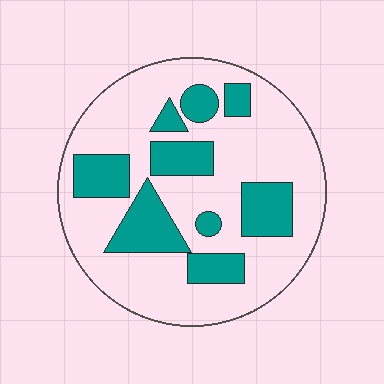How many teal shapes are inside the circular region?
9.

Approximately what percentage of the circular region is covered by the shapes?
Approximately 30%.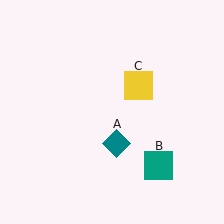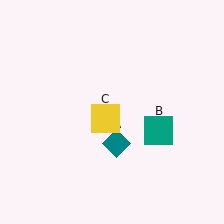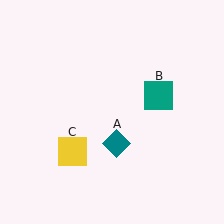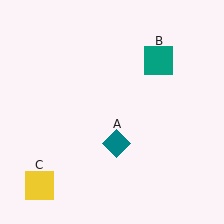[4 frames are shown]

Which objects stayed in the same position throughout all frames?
Teal diamond (object A) remained stationary.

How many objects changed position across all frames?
2 objects changed position: teal square (object B), yellow square (object C).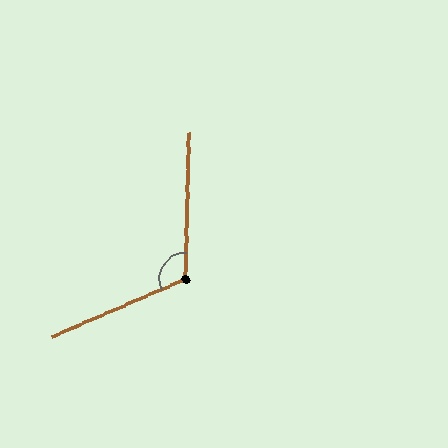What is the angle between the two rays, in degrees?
Approximately 115 degrees.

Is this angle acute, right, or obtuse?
It is obtuse.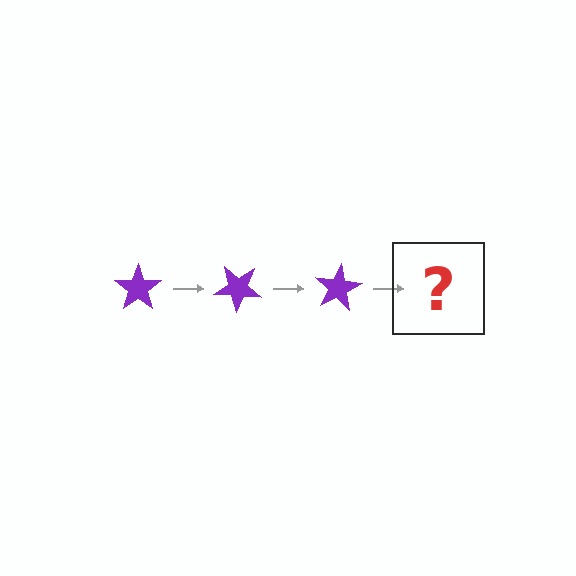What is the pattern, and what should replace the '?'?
The pattern is that the star rotates 40 degrees each step. The '?' should be a purple star rotated 120 degrees.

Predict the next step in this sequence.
The next step is a purple star rotated 120 degrees.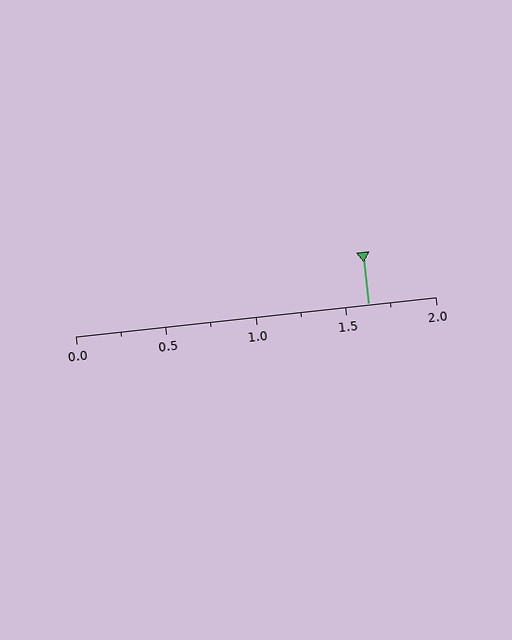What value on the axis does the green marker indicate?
The marker indicates approximately 1.62.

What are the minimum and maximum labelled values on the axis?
The axis runs from 0.0 to 2.0.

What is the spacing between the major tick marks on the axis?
The major ticks are spaced 0.5 apart.